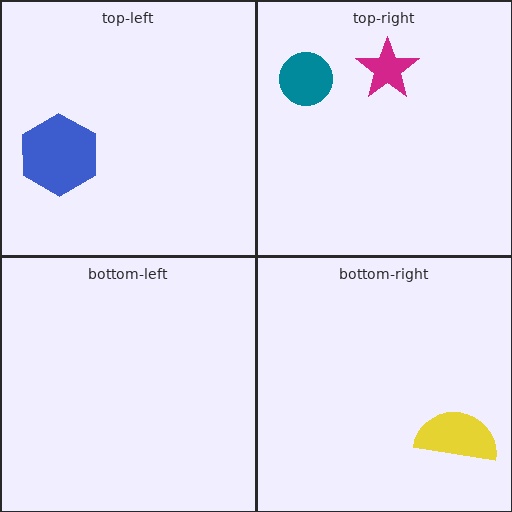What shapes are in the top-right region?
The magenta star, the teal circle.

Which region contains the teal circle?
The top-right region.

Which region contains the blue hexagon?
The top-left region.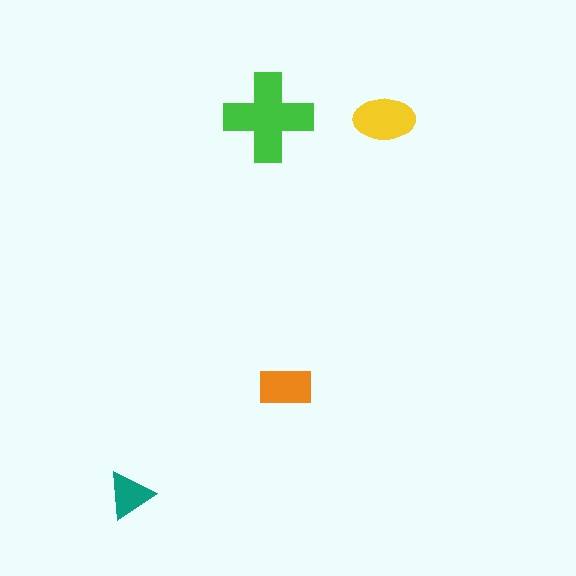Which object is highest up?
The green cross is topmost.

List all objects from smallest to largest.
The teal triangle, the orange rectangle, the yellow ellipse, the green cross.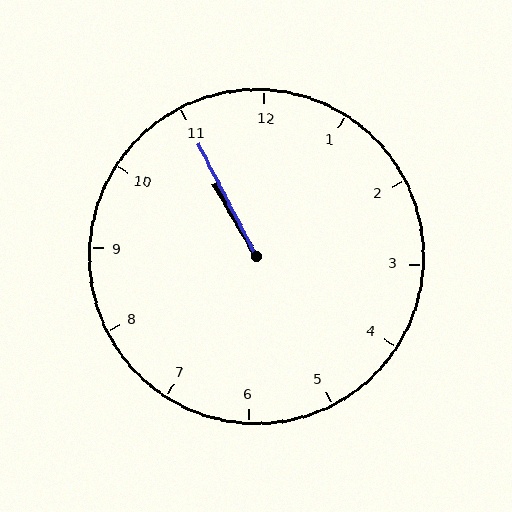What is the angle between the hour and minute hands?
Approximately 2 degrees.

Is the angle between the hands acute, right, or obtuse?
It is acute.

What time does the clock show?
10:55.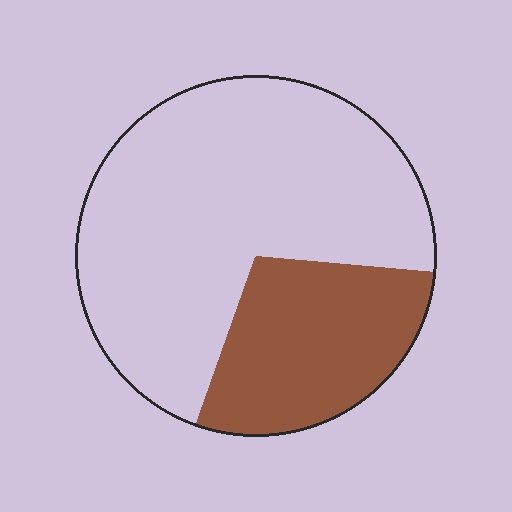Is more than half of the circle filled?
No.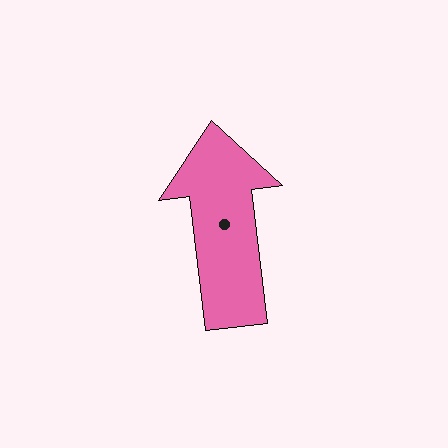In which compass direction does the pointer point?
North.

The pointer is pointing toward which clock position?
Roughly 12 o'clock.